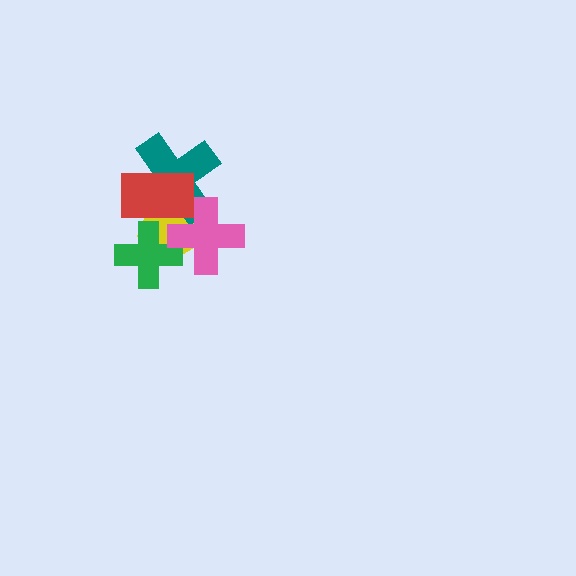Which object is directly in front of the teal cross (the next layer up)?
The pink cross is directly in front of the teal cross.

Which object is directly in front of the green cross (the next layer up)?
The pink cross is directly in front of the green cross.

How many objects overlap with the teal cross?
3 objects overlap with the teal cross.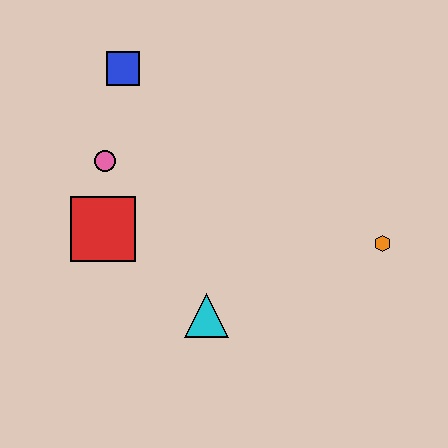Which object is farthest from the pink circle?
The orange hexagon is farthest from the pink circle.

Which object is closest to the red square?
The pink circle is closest to the red square.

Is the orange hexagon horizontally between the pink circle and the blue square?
No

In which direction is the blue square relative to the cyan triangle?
The blue square is above the cyan triangle.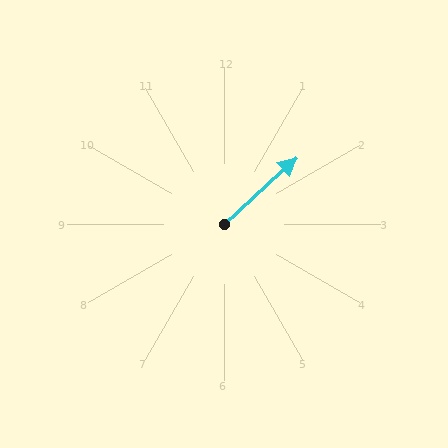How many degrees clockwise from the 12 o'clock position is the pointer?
Approximately 47 degrees.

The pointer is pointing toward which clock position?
Roughly 2 o'clock.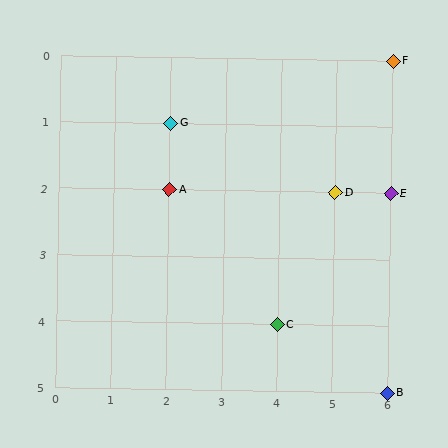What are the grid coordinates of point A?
Point A is at grid coordinates (2, 2).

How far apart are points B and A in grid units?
Points B and A are 4 columns and 3 rows apart (about 5.0 grid units diagonally).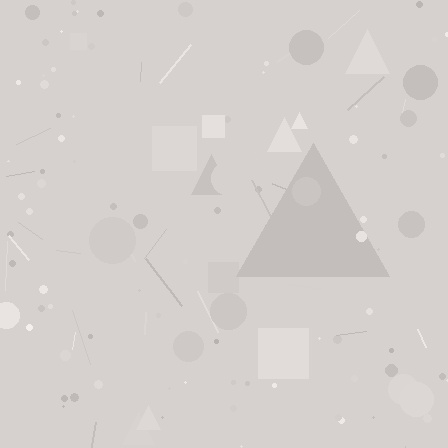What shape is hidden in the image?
A triangle is hidden in the image.